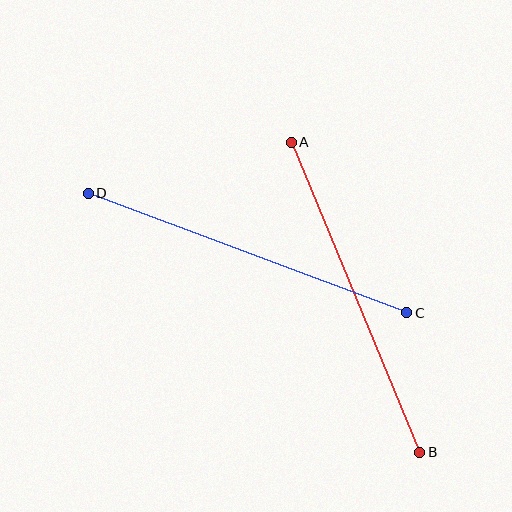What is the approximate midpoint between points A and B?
The midpoint is at approximately (355, 297) pixels.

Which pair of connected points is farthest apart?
Points C and D are farthest apart.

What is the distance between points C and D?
The distance is approximately 340 pixels.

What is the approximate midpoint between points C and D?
The midpoint is at approximately (248, 253) pixels.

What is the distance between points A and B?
The distance is approximately 336 pixels.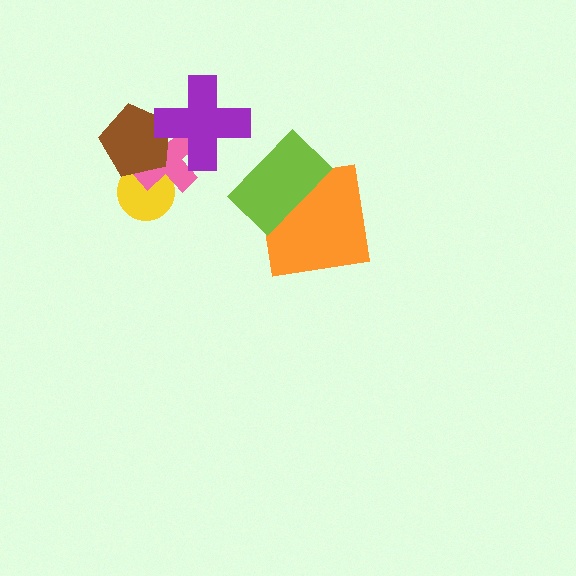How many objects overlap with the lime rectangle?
1 object overlaps with the lime rectangle.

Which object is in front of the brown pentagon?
The purple cross is in front of the brown pentagon.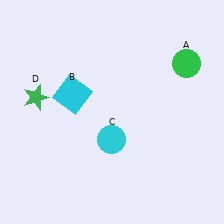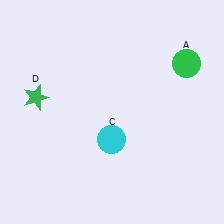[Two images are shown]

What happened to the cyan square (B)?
The cyan square (B) was removed in Image 2. It was in the top-left area of Image 1.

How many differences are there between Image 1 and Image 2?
There is 1 difference between the two images.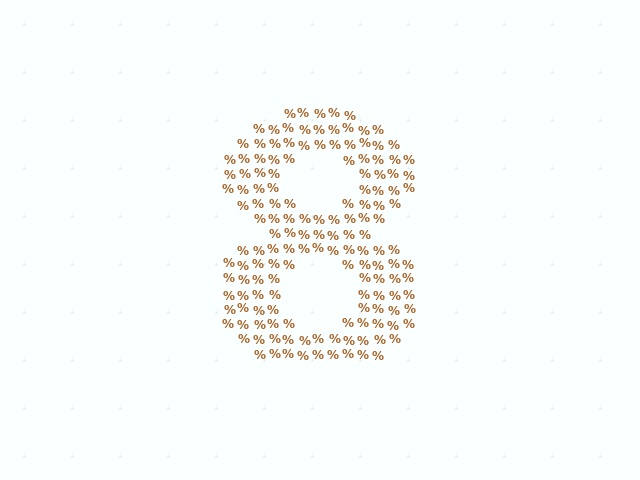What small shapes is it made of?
It is made of small percent signs.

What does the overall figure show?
The overall figure shows the digit 8.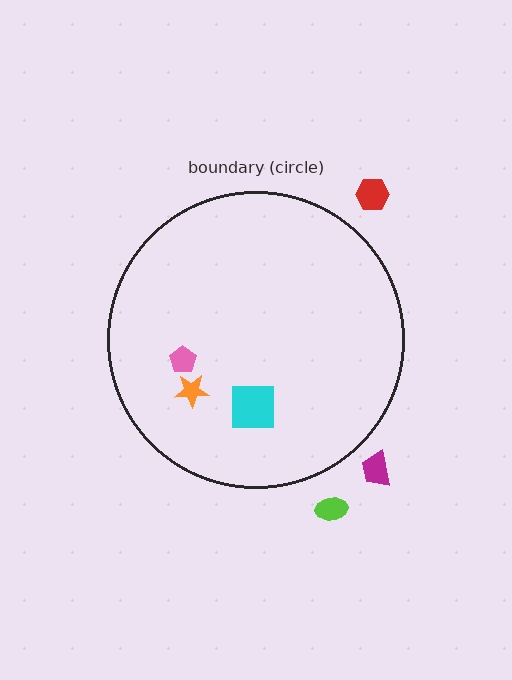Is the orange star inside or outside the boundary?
Inside.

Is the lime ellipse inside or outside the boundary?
Outside.